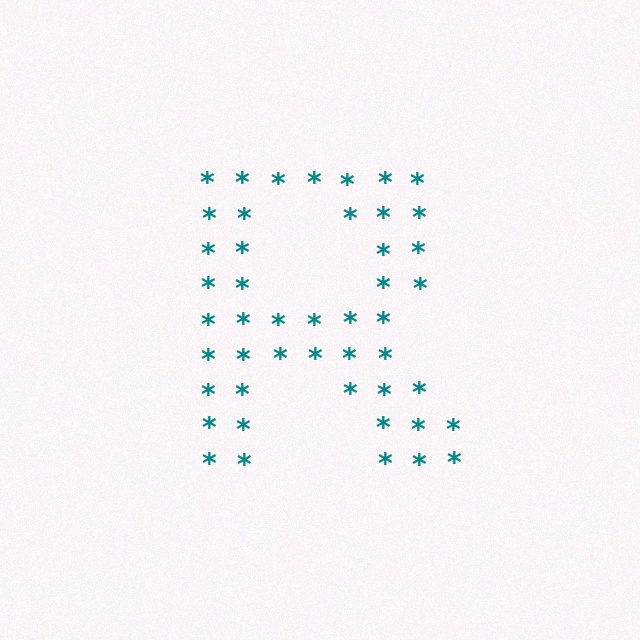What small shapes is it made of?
It is made of small asterisks.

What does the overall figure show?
The overall figure shows the letter R.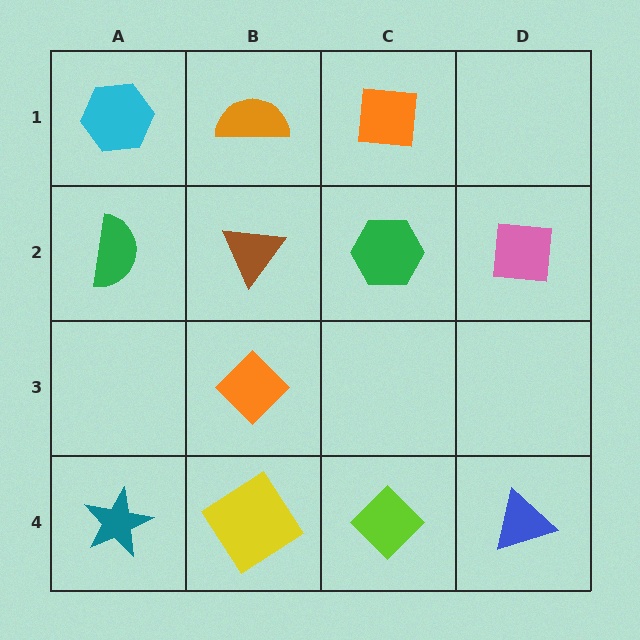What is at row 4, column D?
A blue triangle.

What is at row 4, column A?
A teal star.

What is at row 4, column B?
A yellow diamond.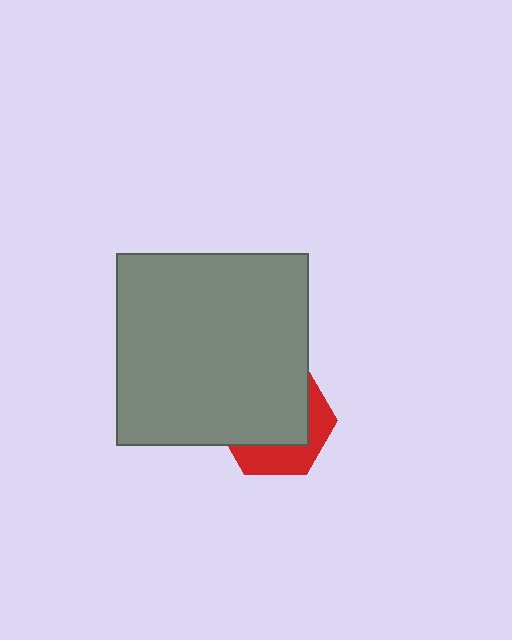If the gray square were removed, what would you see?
You would see the complete red hexagon.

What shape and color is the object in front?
The object in front is a gray square.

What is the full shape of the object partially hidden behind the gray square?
The partially hidden object is a red hexagon.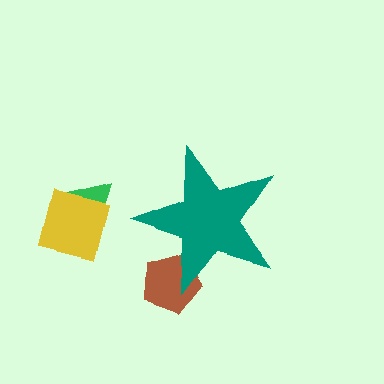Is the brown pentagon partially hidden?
Yes, the brown pentagon is partially hidden behind the teal star.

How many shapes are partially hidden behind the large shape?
1 shape is partially hidden.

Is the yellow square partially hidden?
No, the yellow square is fully visible.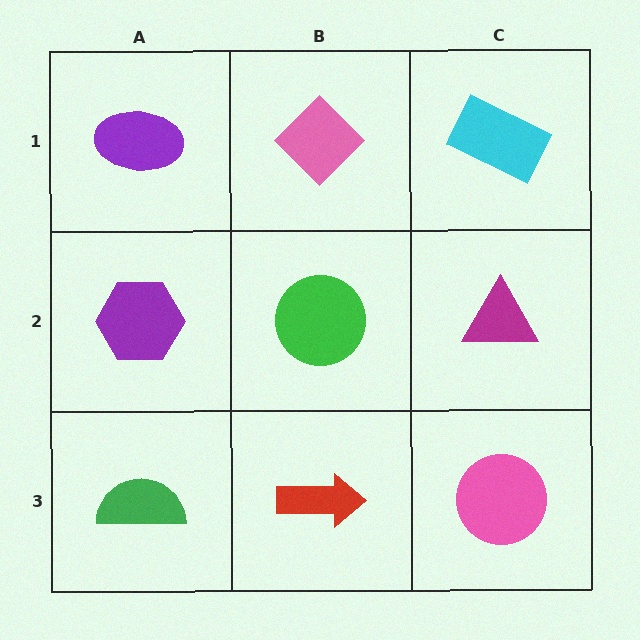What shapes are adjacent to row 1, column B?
A green circle (row 2, column B), a purple ellipse (row 1, column A), a cyan rectangle (row 1, column C).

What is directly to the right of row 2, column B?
A magenta triangle.